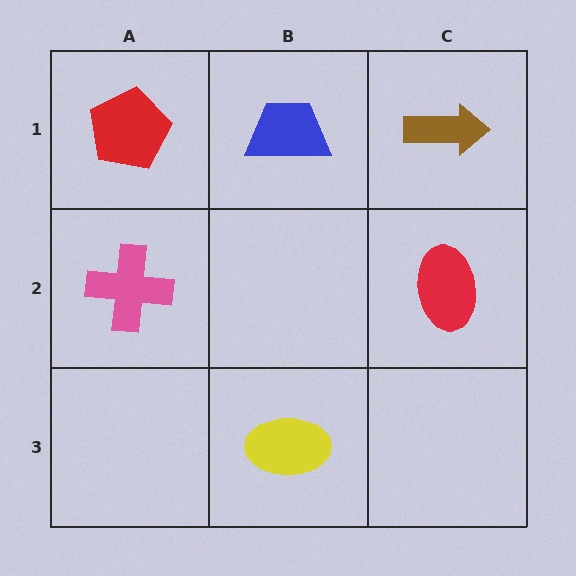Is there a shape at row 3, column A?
No, that cell is empty.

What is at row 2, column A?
A pink cross.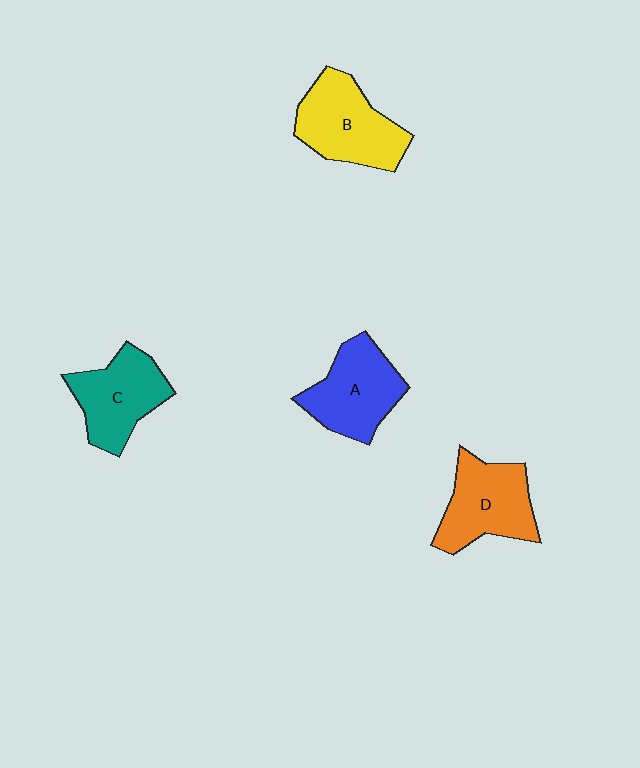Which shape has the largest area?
Shape B (yellow).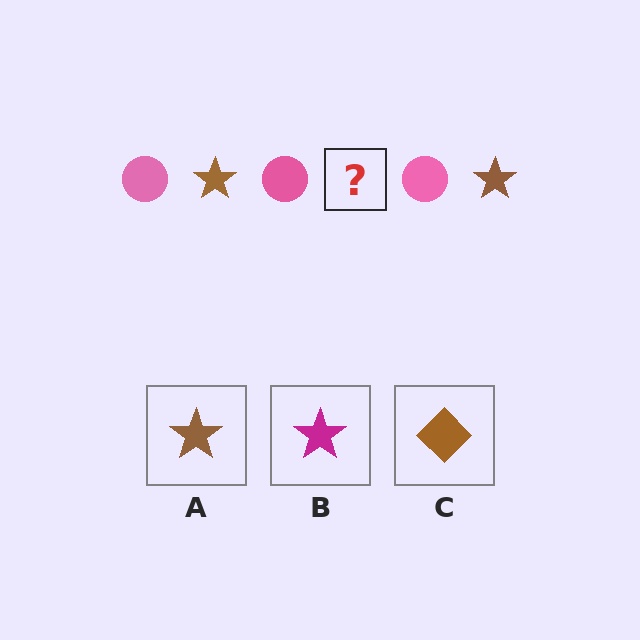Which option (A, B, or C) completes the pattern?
A.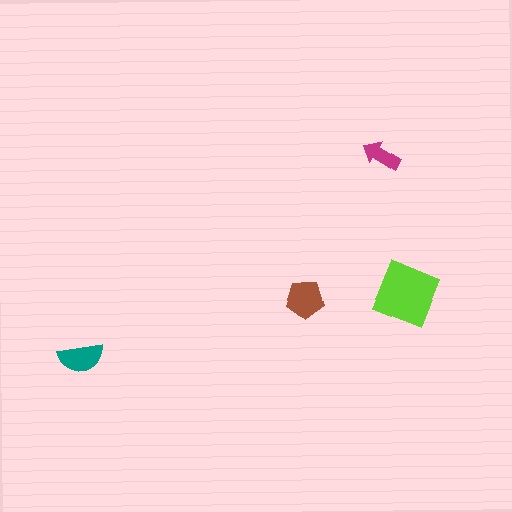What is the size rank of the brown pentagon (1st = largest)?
2nd.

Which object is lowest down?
The teal semicircle is bottommost.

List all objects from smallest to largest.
The magenta arrow, the teal semicircle, the brown pentagon, the lime diamond.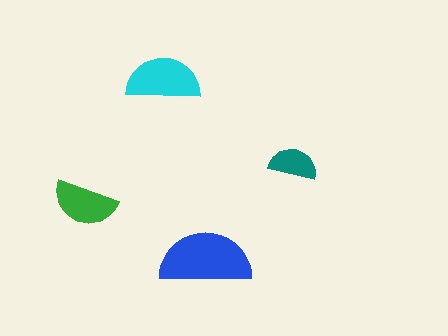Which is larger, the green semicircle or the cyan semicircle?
The cyan one.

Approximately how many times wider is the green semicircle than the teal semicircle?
About 1.5 times wider.